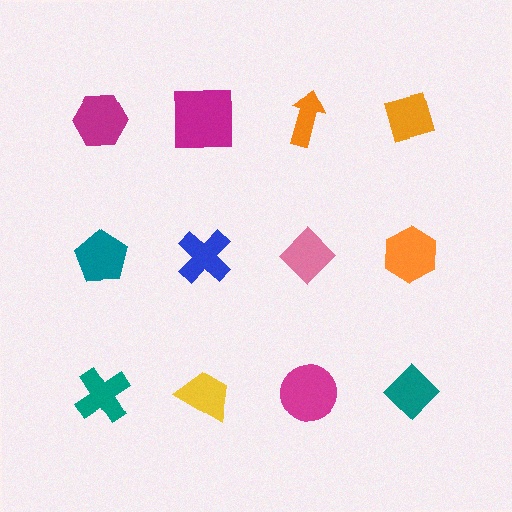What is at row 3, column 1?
A teal cross.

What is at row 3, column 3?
A magenta circle.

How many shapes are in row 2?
4 shapes.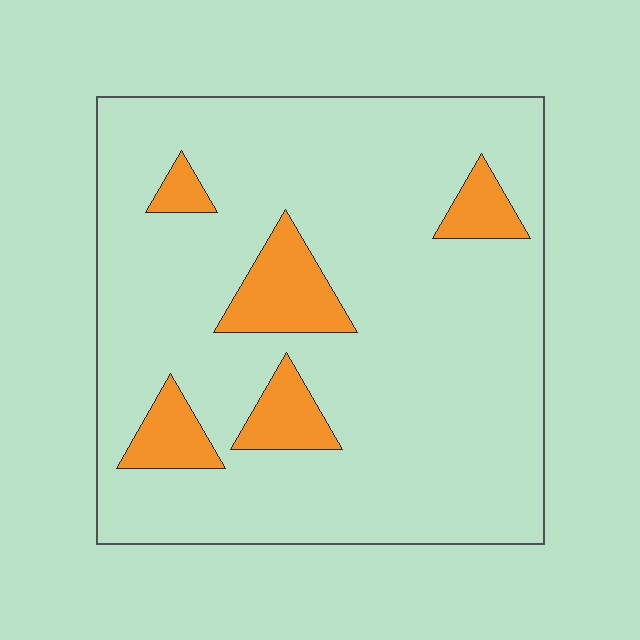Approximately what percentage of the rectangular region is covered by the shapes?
Approximately 15%.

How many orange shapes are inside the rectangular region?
5.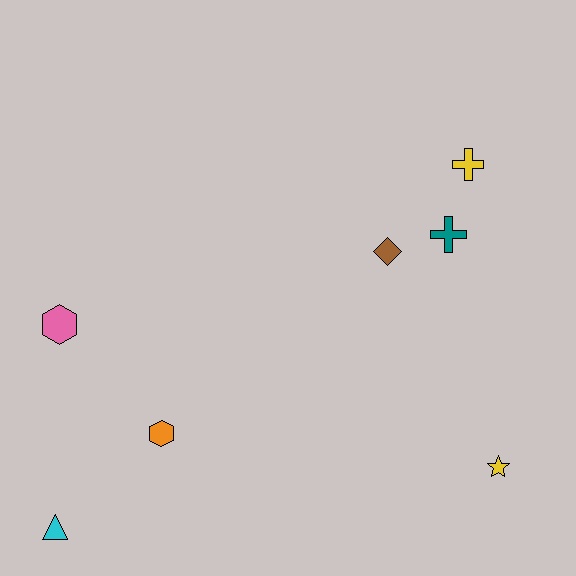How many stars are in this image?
There is 1 star.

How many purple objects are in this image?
There are no purple objects.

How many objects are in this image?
There are 7 objects.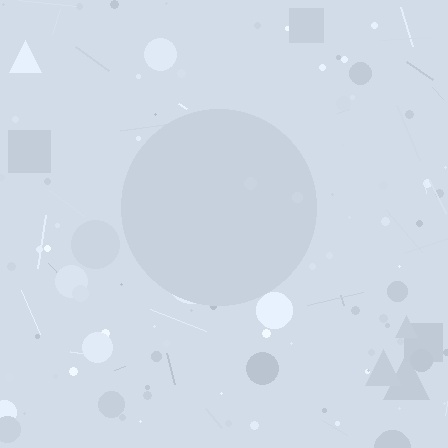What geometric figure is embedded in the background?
A circle is embedded in the background.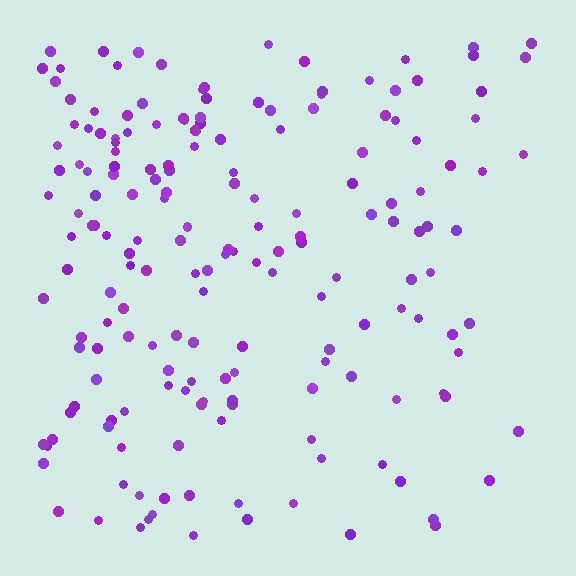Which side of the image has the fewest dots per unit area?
The right.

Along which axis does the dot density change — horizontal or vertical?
Horizontal.